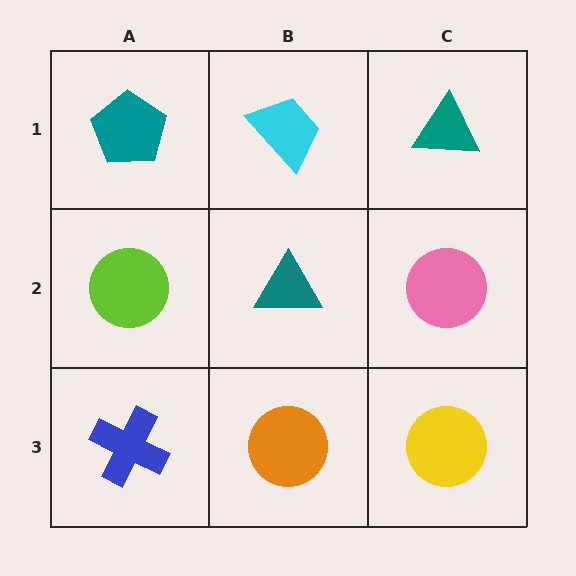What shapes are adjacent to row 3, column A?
A lime circle (row 2, column A), an orange circle (row 3, column B).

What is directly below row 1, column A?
A lime circle.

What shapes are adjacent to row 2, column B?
A cyan trapezoid (row 1, column B), an orange circle (row 3, column B), a lime circle (row 2, column A), a pink circle (row 2, column C).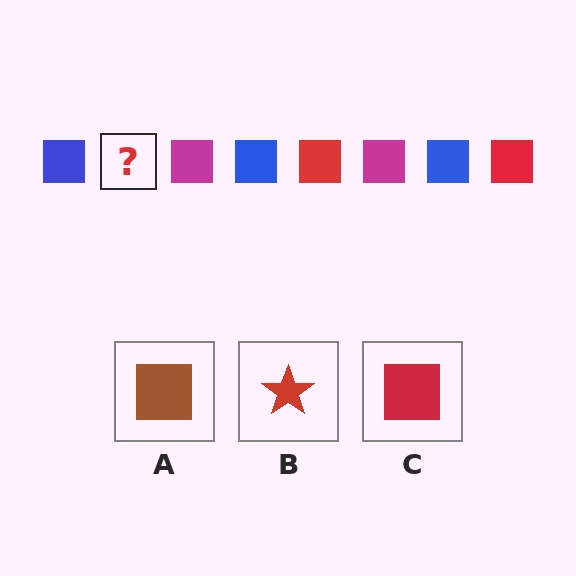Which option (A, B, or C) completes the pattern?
C.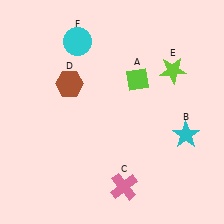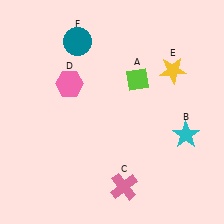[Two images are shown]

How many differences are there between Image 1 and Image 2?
There are 3 differences between the two images.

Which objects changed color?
D changed from brown to pink. E changed from lime to yellow. F changed from cyan to teal.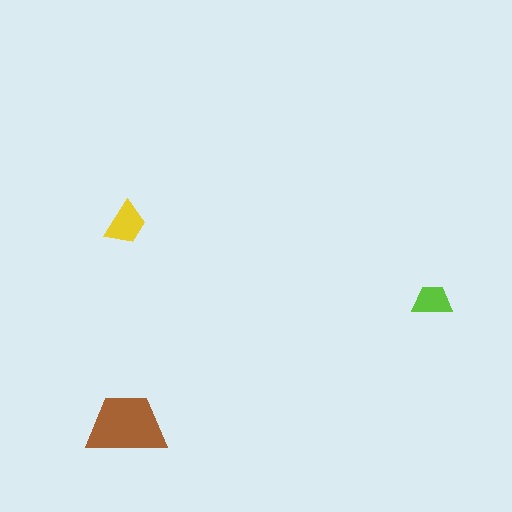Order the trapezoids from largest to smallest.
the brown one, the yellow one, the lime one.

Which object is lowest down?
The brown trapezoid is bottommost.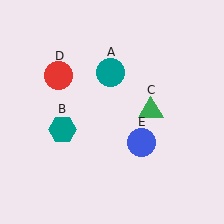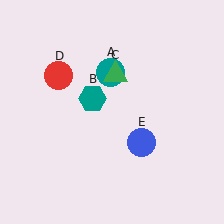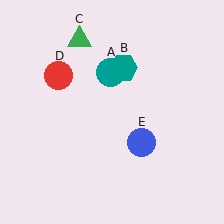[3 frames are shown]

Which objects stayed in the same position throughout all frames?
Teal circle (object A) and red circle (object D) and blue circle (object E) remained stationary.